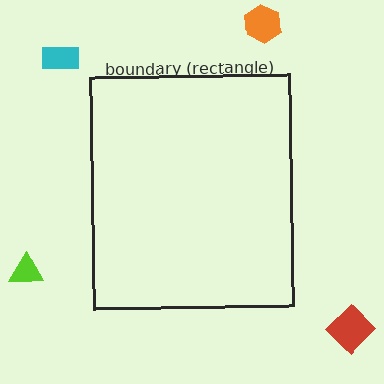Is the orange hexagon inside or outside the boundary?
Outside.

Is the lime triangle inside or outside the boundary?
Outside.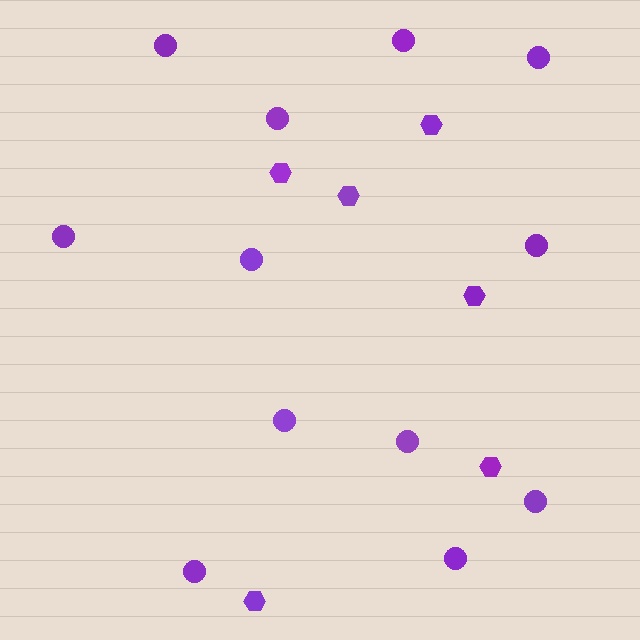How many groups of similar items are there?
There are 2 groups: one group of hexagons (6) and one group of circles (12).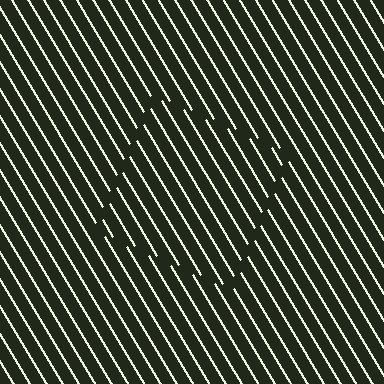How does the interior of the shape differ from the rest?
The interior of the shape contains the same grating, shifted by half a period — the contour is defined by the phase discontinuity where line-ends from the inner and outer gratings abut.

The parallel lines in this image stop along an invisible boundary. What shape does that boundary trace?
An illusory square. The interior of the shape contains the same grating, shifted by half a period — the contour is defined by the phase discontinuity where line-ends from the inner and outer gratings abut.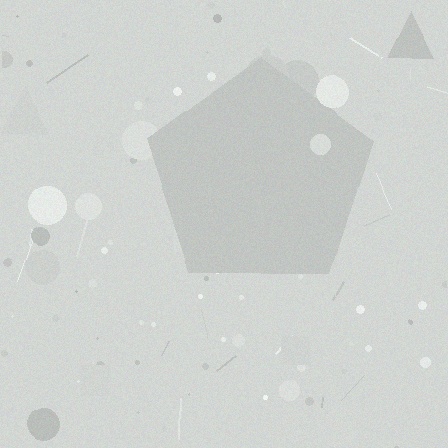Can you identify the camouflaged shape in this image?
The camouflaged shape is a pentagon.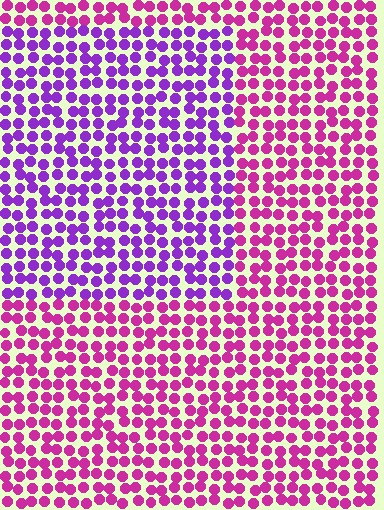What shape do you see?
I see a rectangle.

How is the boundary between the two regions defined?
The boundary is defined purely by a slight shift in hue (about 39 degrees). Spacing, size, and orientation are identical on both sides.